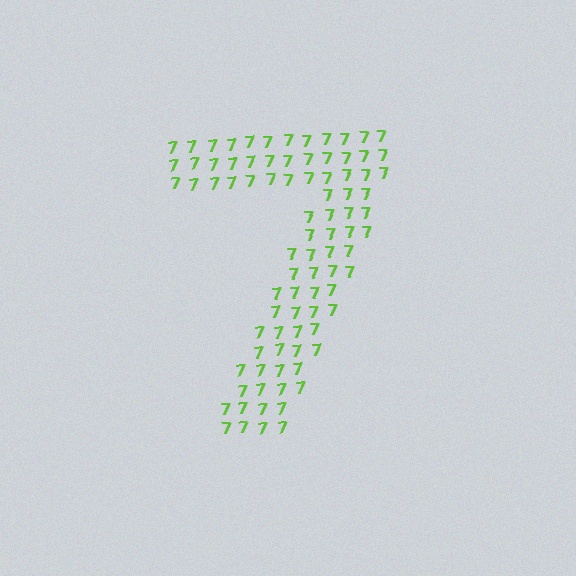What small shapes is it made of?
It is made of small digit 7's.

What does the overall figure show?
The overall figure shows the digit 7.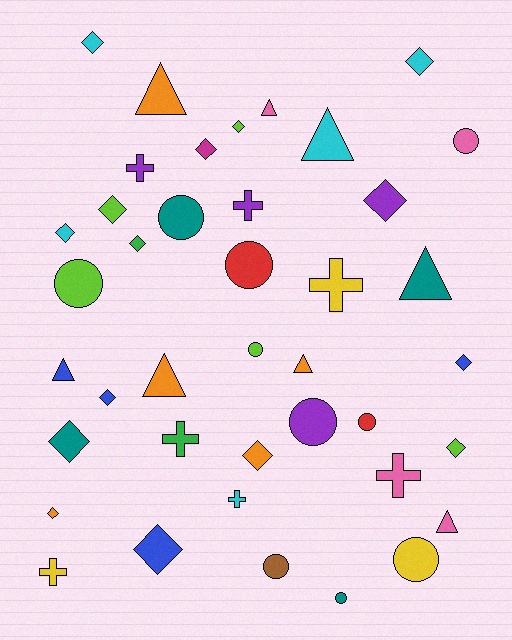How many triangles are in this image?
There are 8 triangles.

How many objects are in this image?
There are 40 objects.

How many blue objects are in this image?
There are 4 blue objects.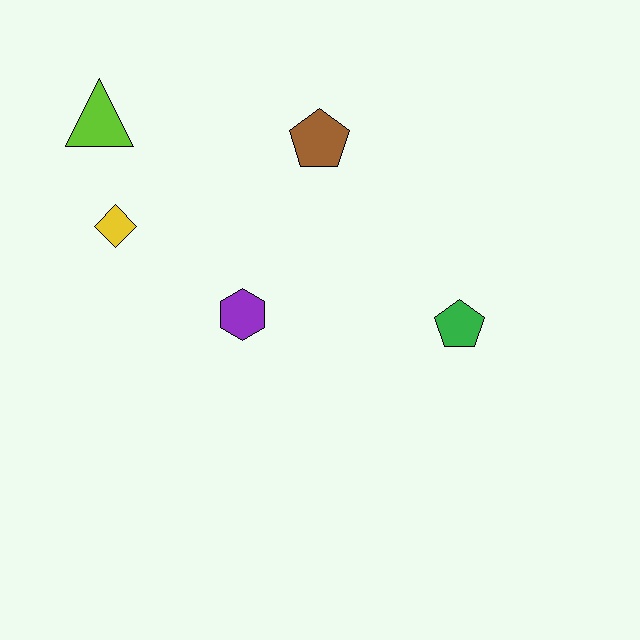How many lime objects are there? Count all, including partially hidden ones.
There is 1 lime object.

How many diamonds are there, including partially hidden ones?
There is 1 diamond.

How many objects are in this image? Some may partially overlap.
There are 5 objects.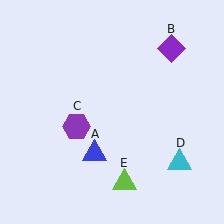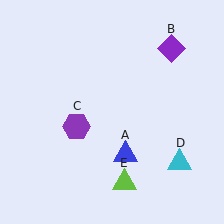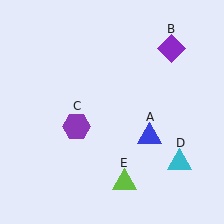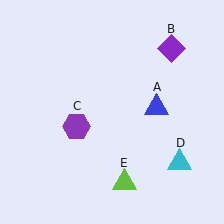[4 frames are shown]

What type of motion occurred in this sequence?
The blue triangle (object A) rotated counterclockwise around the center of the scene.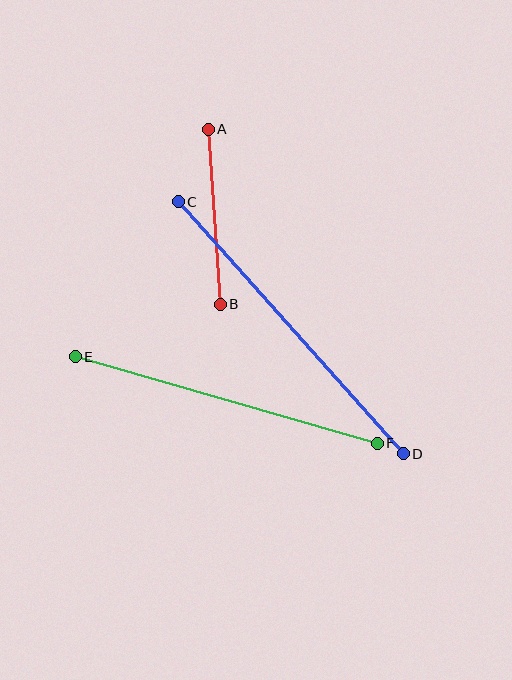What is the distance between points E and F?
The distance is approximately 314 pixels.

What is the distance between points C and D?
The distance is approximately 338 pixels.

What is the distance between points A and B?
The distance is approximately 176 pixels.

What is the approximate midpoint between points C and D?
The midpoint is at approximately (291, 328) pixels.